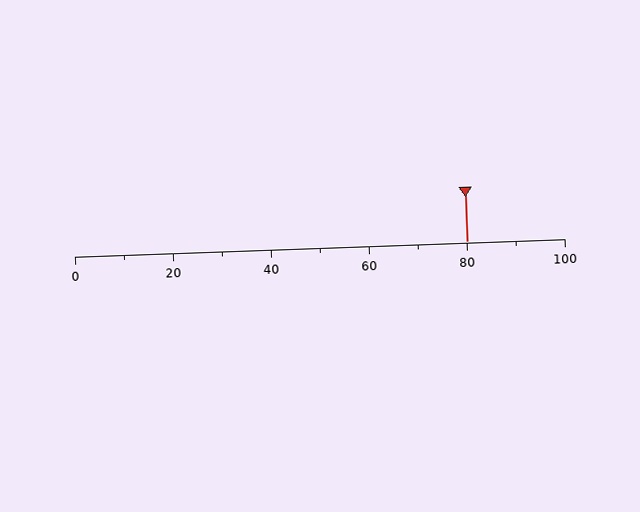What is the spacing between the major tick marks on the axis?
The major ticks are spaced 20 apart.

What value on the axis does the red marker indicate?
The marker indicates approximately 80.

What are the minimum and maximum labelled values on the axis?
The axis runs from 0 to 100.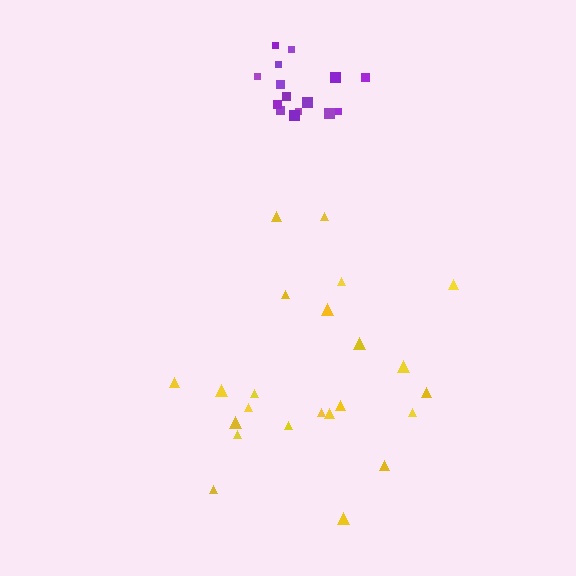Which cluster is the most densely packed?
Purple.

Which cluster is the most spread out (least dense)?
Yellow.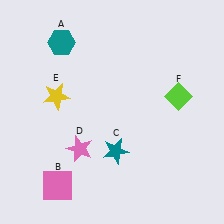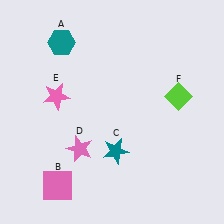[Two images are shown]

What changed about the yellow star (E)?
In Image 1, E is yellow. In Image 2, it changed to pink.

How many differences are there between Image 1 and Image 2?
There is 1 difference between the two images.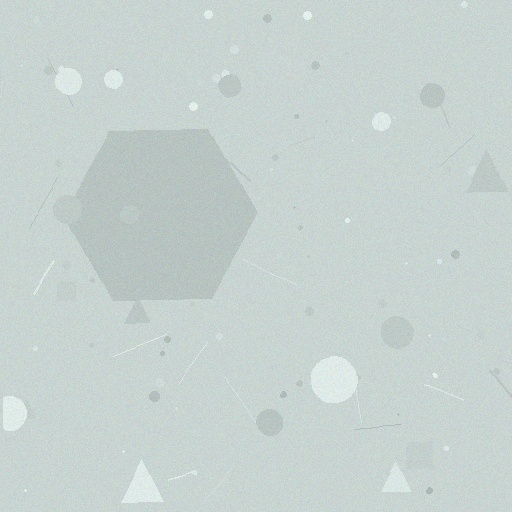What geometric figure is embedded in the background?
A hexagon is embedded in the background.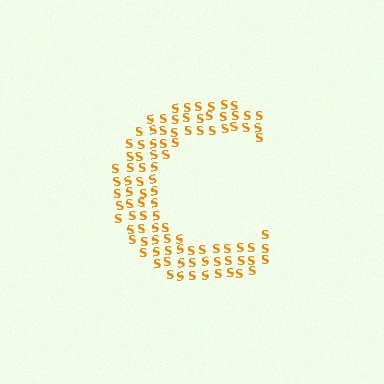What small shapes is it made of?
It is made of small letter S's.